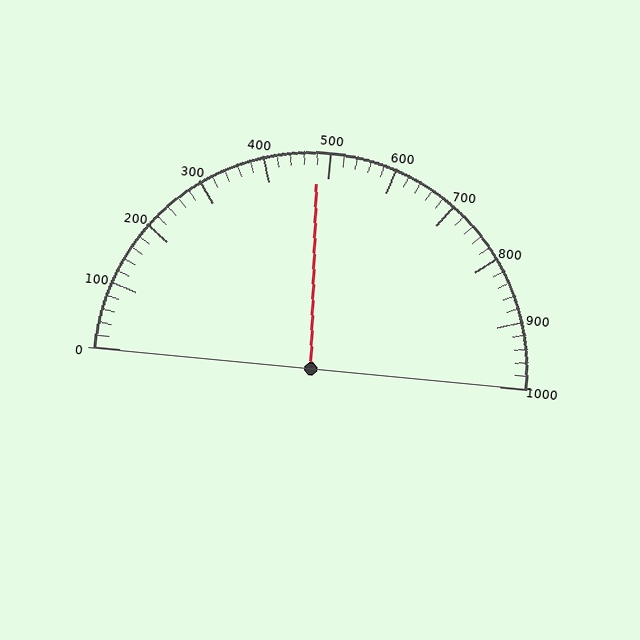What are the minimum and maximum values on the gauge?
The gauge ranges from 0 to 1000.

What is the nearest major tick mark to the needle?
The nearest major tick mark is 500.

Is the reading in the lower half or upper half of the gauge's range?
The reading is in the lower half of the range (0 to 1000).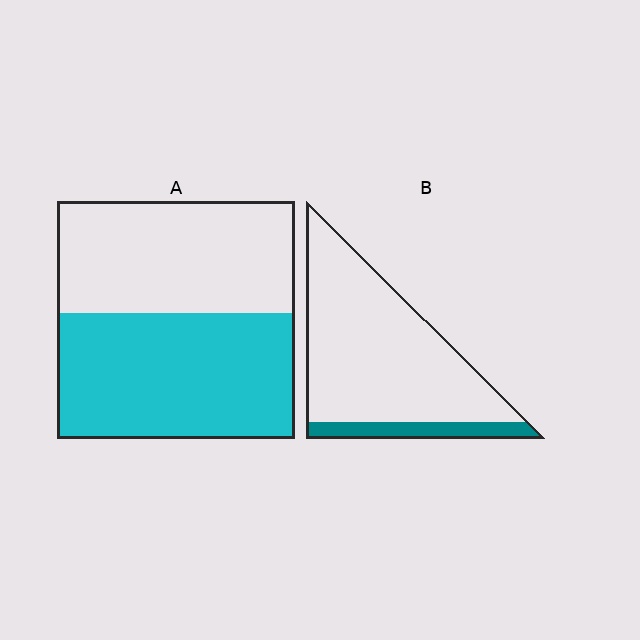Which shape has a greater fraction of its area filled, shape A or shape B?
Shape A.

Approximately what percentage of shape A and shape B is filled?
A is approximately 55% and B is approximately 15%.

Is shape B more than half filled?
No.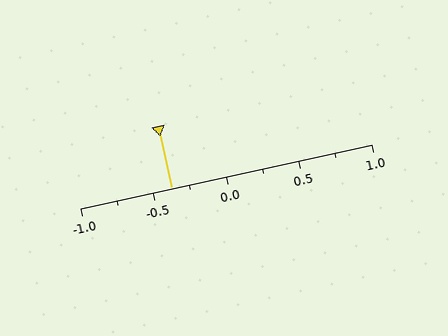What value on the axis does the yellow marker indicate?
The marker indicates approximately -0.38.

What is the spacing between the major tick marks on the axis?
The major ticks are spaced 0.5 apart.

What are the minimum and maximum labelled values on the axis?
The axis runs from -1.0 to 1.0.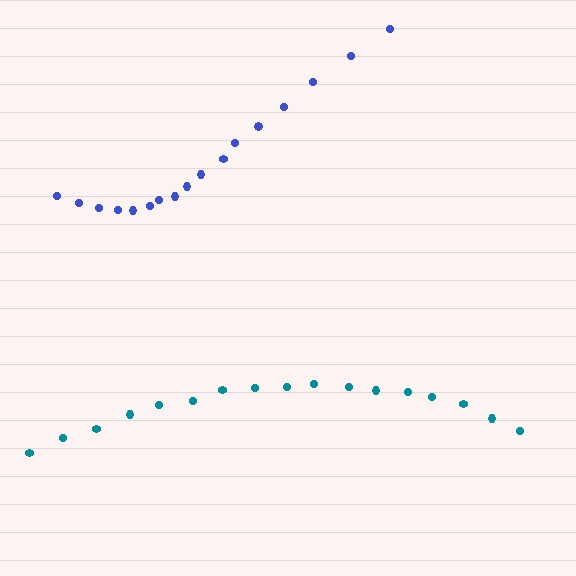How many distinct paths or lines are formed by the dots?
There are 2 distinct paths.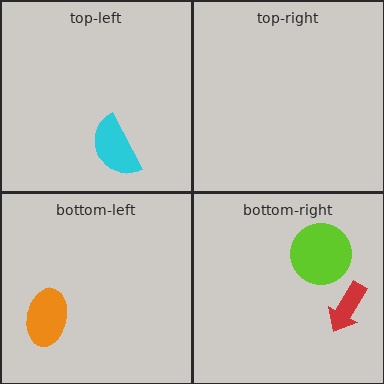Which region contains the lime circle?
The bottom-right region.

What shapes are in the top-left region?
The cyan semicircle.